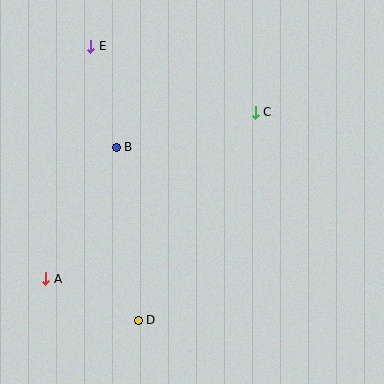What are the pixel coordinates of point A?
Point A is at (46, 279).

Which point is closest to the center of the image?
Point B at (116, 147) is closest to the center.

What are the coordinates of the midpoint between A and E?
The midpoint between A and E is at (68, 163).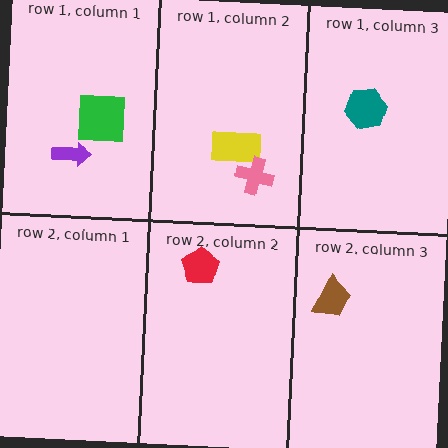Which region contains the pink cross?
The row 1, column 2 region.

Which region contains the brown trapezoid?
The row 2, column 3 region.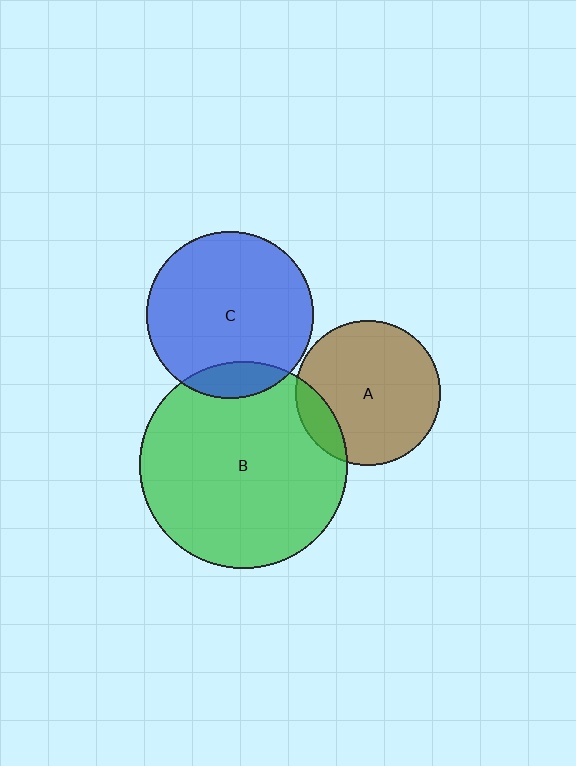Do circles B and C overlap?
Yes.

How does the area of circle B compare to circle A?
Approximately 2.1 times.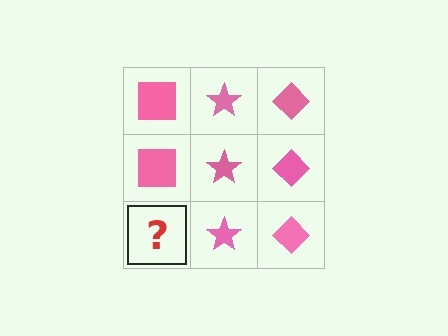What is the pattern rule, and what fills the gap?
The rule is that each column has a consistent shape. The gap should be filled with a pink square.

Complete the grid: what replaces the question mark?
The question mark should be replaced with a pink square.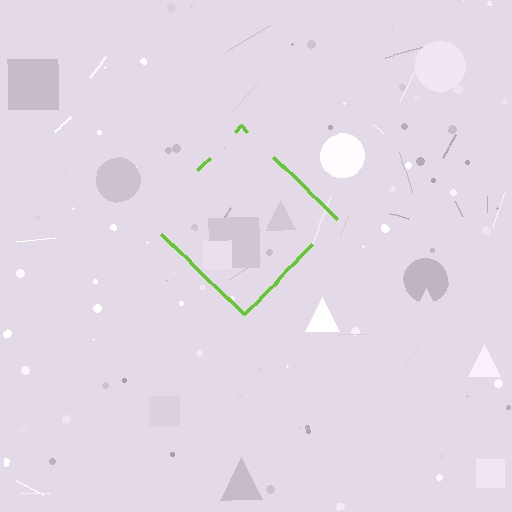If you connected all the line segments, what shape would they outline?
They would outline a diamond.